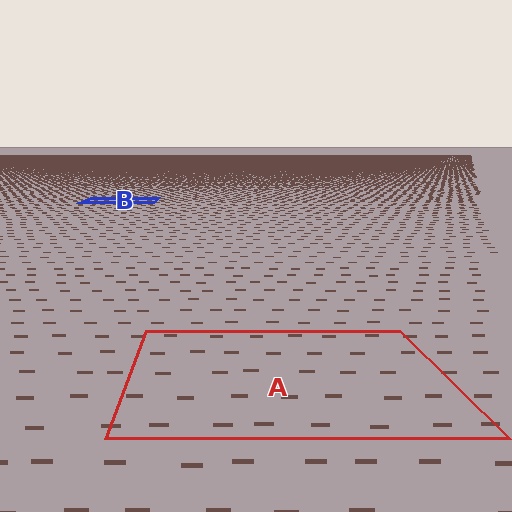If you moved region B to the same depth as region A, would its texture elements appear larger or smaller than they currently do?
They would appear larger. At a closer depth, the same texture elements are projected at a bigger on-screen size.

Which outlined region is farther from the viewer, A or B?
Region B is farther from the viewer — the texture elements inside it appear smaller and more densely packed.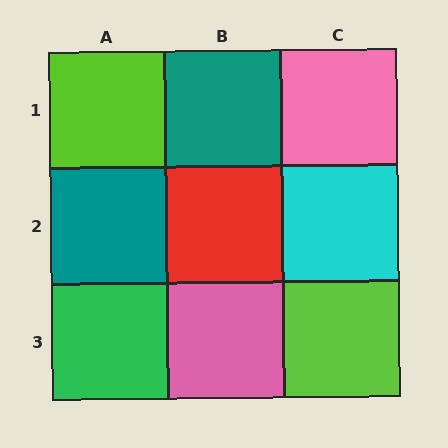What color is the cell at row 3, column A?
Green.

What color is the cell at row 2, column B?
Red.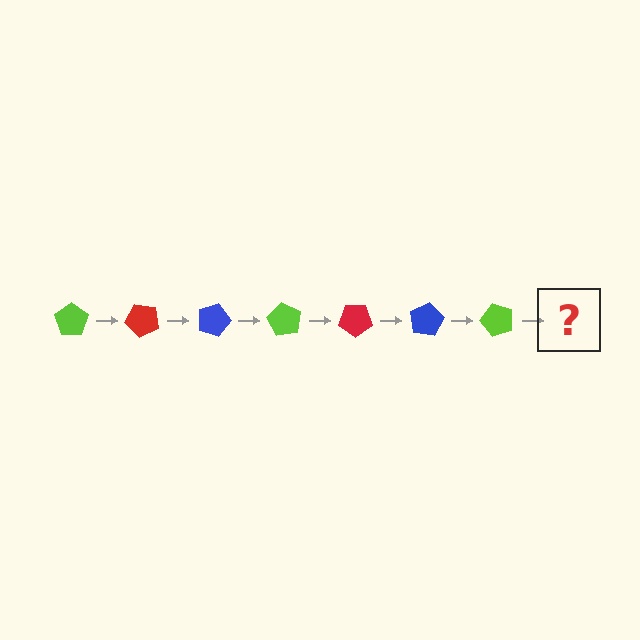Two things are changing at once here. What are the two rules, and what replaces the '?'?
The two rules are that it rotates 45 degrees each step and the color cycles through lime, red, and blue. The '?' should be a red pentagon, rotated 315 degrees from the start.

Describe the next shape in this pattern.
It should be a red pentagon, rotated 315 degrees from the start.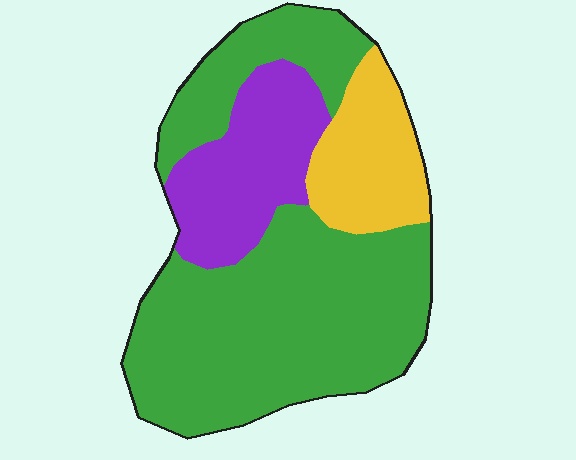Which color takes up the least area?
Yellow, at roughly 15%.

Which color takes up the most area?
Green, at roughly 65%.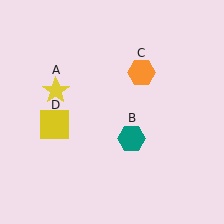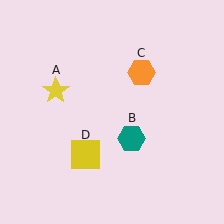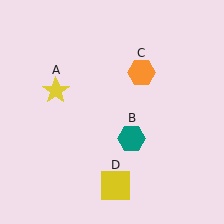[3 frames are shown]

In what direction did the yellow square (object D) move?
The yellow square (object D) moved down and to the right.